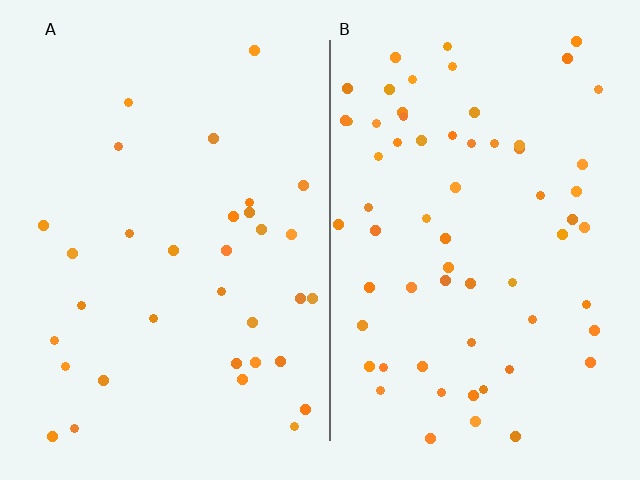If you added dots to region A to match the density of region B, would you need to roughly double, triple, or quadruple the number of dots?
Approximately double.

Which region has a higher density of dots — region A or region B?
B (the right).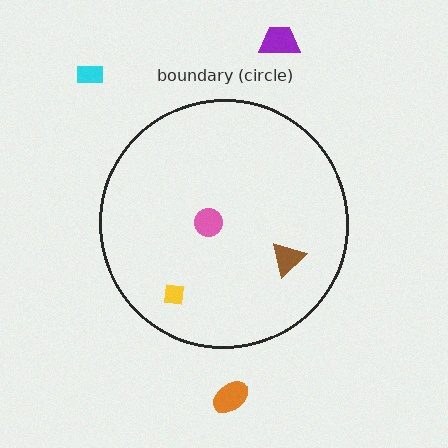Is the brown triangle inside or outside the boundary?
Inside.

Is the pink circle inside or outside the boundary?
Inside.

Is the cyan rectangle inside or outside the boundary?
Outside.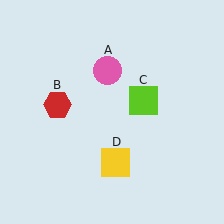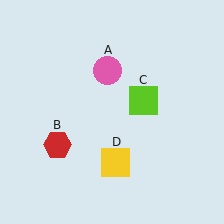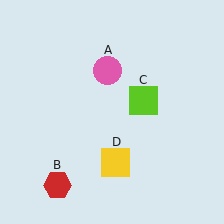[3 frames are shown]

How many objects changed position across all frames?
1 object changed position: red hexagon (object B).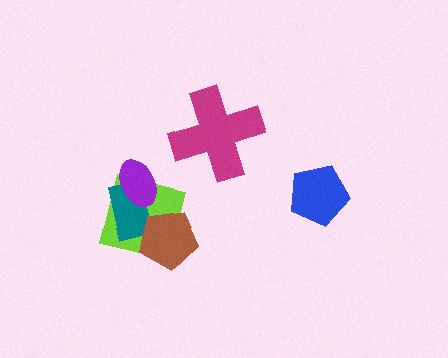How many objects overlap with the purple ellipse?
2 objects overlap with the purple ellipse.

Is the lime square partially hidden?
Yes, it is partially covered by another shape.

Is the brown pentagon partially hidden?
No, no other shape covers it.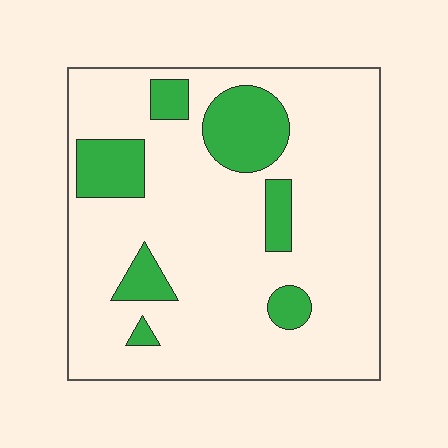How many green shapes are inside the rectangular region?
7.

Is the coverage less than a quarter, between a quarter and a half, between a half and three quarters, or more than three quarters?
Less than a quarter.